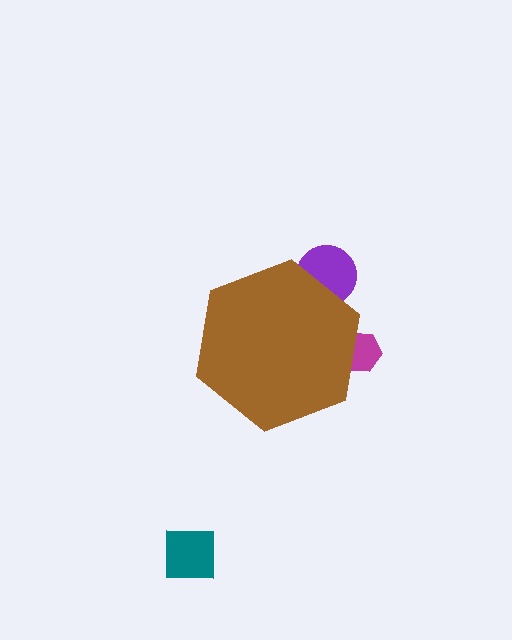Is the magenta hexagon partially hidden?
Yes, the magenta hexagon is partially hidden behind the brown hexagon.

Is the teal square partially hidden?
No, the teal square is fully visible.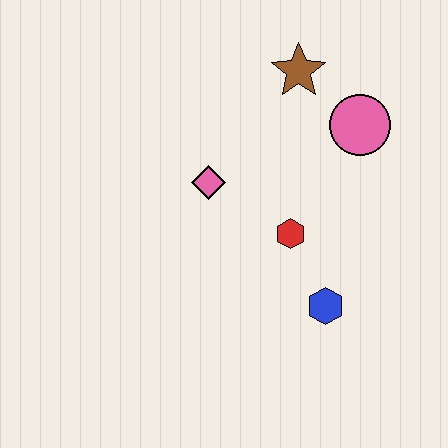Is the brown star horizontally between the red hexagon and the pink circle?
Yes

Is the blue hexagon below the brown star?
Yes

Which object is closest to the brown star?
The pink circle is closest to the brown star.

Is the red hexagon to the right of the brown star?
No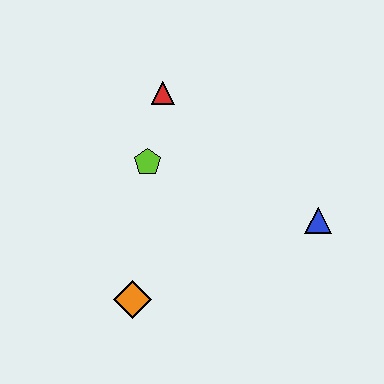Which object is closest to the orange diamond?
The lime pentagon is closest to the orange diamond.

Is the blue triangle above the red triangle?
No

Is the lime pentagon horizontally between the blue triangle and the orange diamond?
Yes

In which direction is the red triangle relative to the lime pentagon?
The red triangle is above the lime pentagon.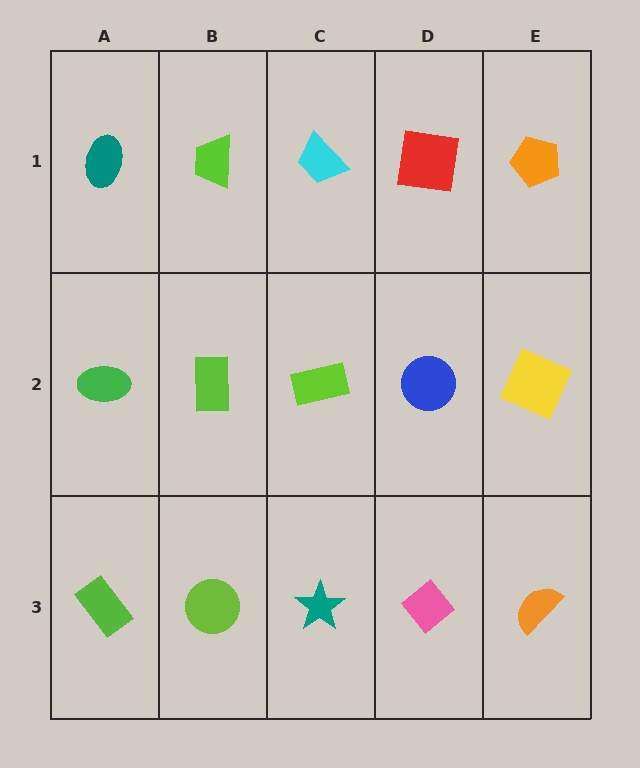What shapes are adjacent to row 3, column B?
A lime rectangle (row 2, column B), a lime rectangle (row 3, column A), a teal star (row 3, column C).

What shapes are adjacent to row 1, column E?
A yellow square (row 2, column E), a red square (row 1, column D).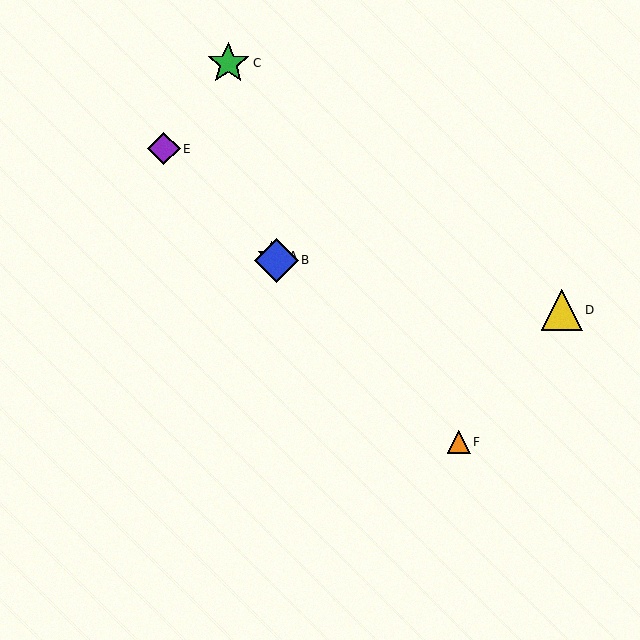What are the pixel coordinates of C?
Object C is at (228, 63).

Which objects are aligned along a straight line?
Objects A, B, E, F are aligned along a straight line.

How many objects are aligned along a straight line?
4 objects (A, B, E, F) are aligned along a straight line.